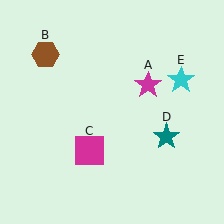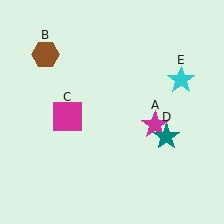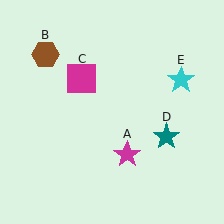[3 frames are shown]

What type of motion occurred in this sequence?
The magenta star (object A), magenta square (object C) rotated clockwise around the center of the scene.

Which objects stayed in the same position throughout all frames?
Brown hexagon (object B) and teal star (object D) and cyan star (object E) remained stationary.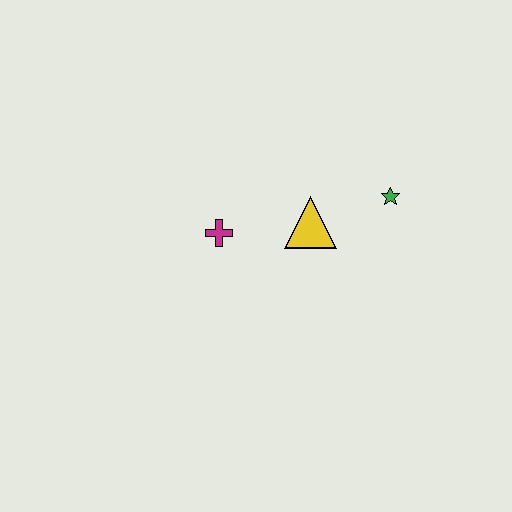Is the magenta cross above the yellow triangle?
No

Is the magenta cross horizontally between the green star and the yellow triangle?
No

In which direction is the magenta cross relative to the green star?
The magenta cross is to the left of the green star.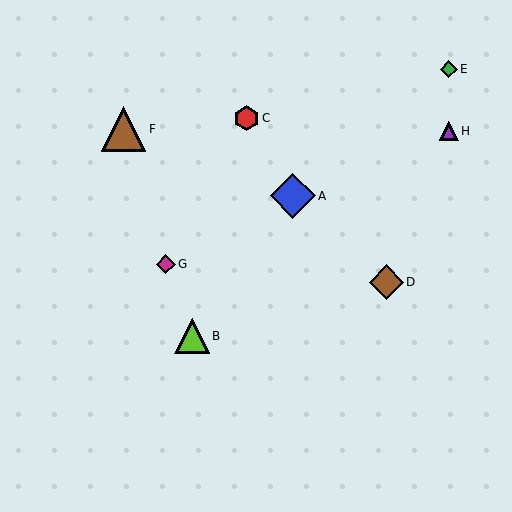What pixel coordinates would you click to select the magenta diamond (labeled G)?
Click at (166, 264) to select the magenta diamond G.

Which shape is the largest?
The blue diamond (labeled A) is the largest.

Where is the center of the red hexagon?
The center of the red hexagon is at (246, 118).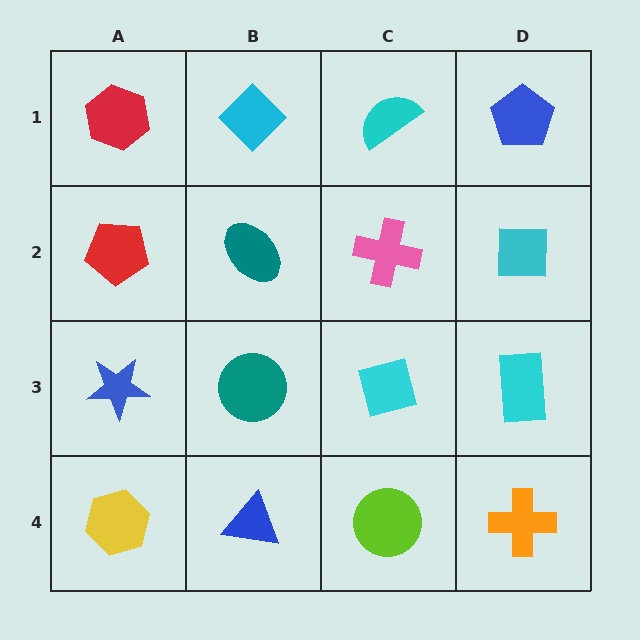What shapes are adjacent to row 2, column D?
A blue pentagon (row 1, column D), a cyan rectangle (row 3, column D), a pink cross (row 2, column C).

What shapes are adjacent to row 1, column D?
A cyan square (row 2, column D), a cyan semicircle (row 1, column C).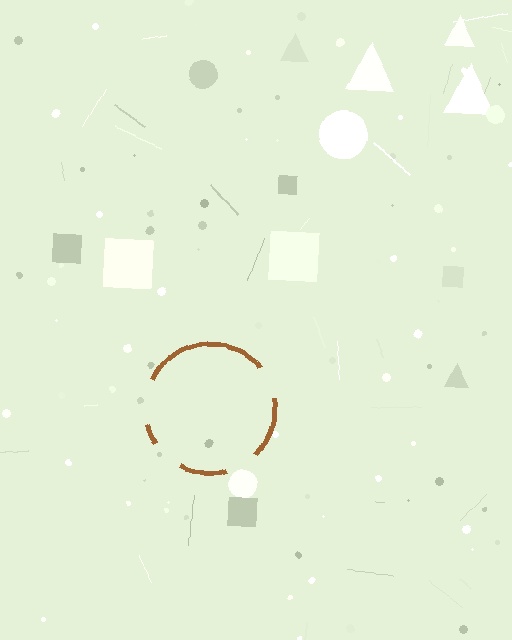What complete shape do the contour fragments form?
The contour fragments form a circle.